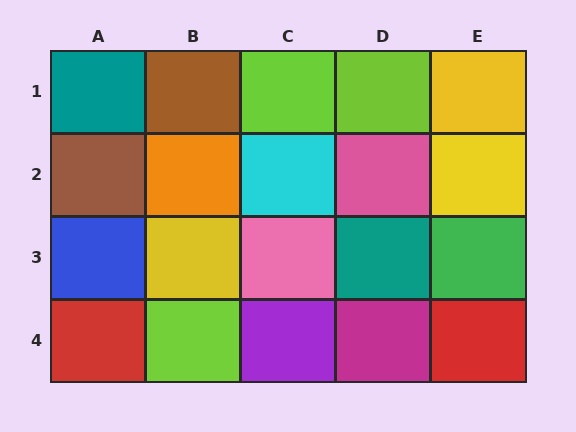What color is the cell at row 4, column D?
Magenta.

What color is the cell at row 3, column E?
Green.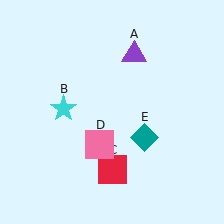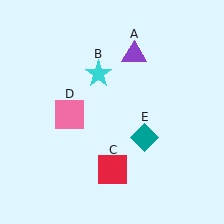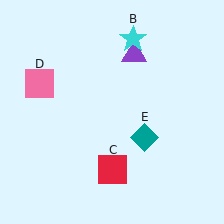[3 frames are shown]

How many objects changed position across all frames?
2 objects changed position: cyan star (object B), pink square (object D).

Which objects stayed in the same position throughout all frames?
Purple triangle (object A) and red square (object C) and teal diamond (object E) remained stationary.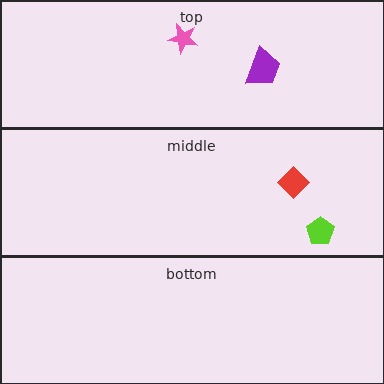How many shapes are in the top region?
2.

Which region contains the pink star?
The top region.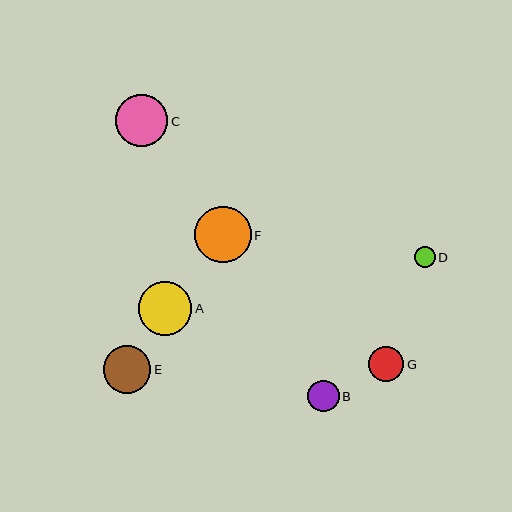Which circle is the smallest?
Circle D is the smallest with a size of approximately 21 pixels.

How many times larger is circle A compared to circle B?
Circle A is approximately 1.7 times the size of circle B.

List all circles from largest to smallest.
From largest to smallest: F, A, C, E, G, B, D.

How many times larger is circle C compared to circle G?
Circle C is approximately 1.5 times the size of circle G.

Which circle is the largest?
Circle F is the largest with a size of approximately 57 pixels.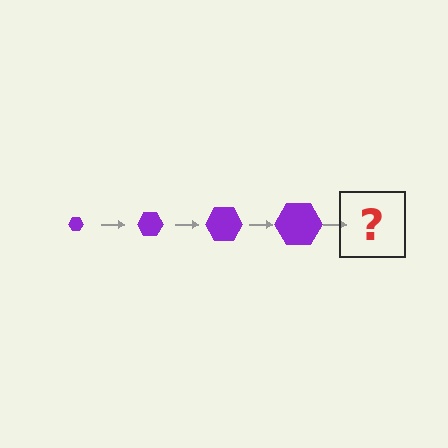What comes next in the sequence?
The next element should be a purple hexagon, larger than the previous one.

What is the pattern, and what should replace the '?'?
The pattern is that the hexagon gets progressively larger each step. The '?' should be a purple hexagon, larger than the previous one.